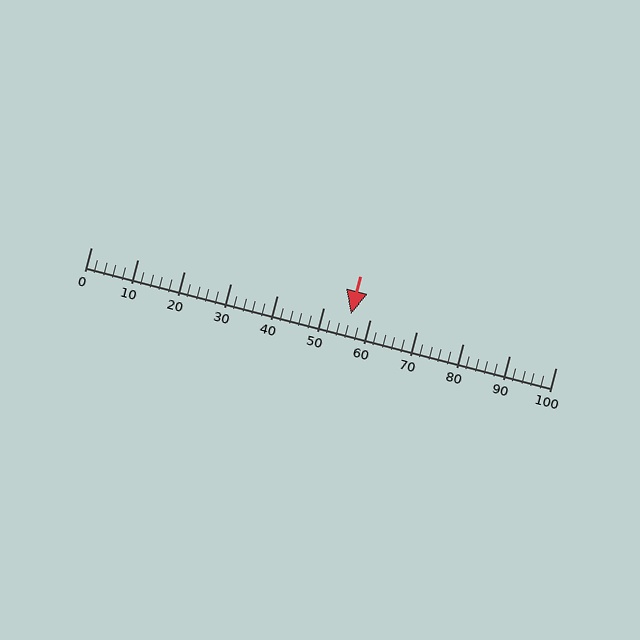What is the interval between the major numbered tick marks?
The major tick marks are spaced 10 units apart.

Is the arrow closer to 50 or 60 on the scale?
The arrow is closer to 60.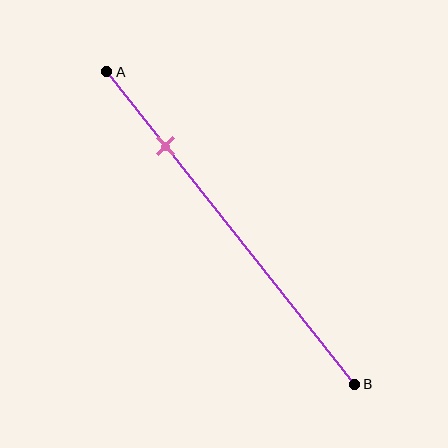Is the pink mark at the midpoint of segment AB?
No, the mark is at about 25% from A, not at the 50% midpoint.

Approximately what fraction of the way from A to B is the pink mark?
The pink mark is approximately 25% of the way from A to B.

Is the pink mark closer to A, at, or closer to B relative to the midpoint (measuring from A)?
The pink mark is closer to point A than the midpoint of segment AB.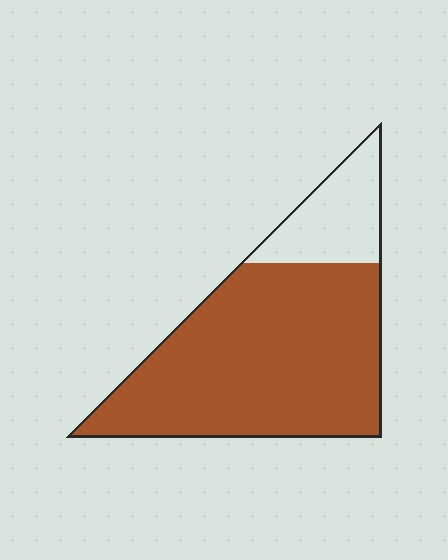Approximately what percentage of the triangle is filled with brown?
Approximately 80%.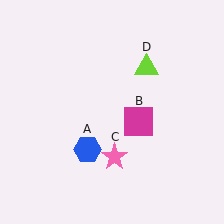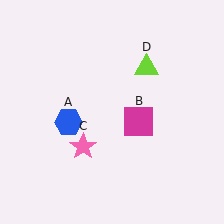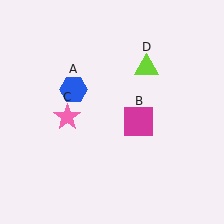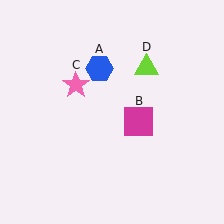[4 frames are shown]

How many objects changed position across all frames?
2 objects changed position: blue hexagon (object A), pink star (object C).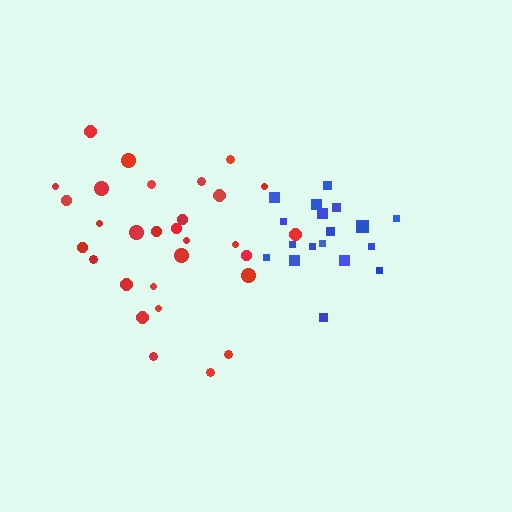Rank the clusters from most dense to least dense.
blue, red.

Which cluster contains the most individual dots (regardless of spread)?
Red (31).